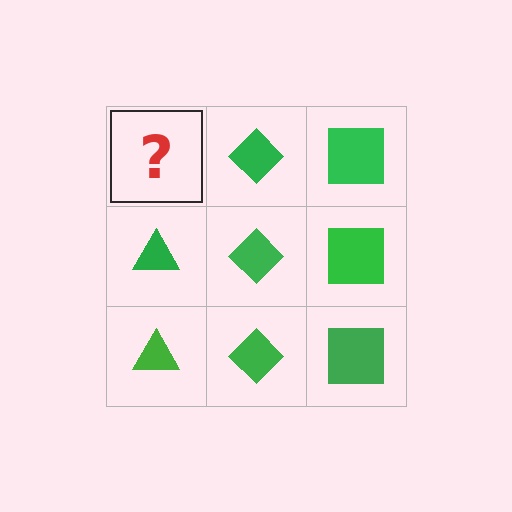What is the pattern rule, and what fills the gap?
The rule is that each column has a consistent shape. The gap should be filled with a green triangle.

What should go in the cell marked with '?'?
The missing cell should contain a green triangle.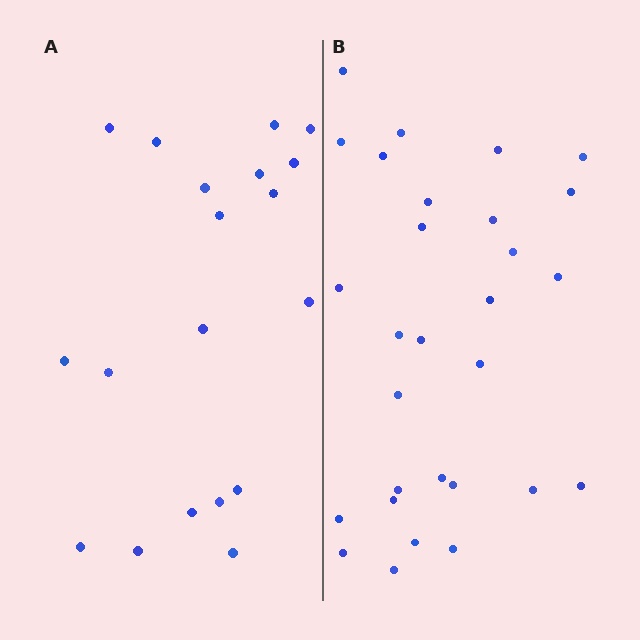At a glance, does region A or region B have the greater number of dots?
Region B (the right region) has more dots.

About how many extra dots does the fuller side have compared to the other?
Region B has roughly 10 or so more dots than region A.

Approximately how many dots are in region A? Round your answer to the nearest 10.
About 20 dots. (The exact count is 19, which rounds to 20.)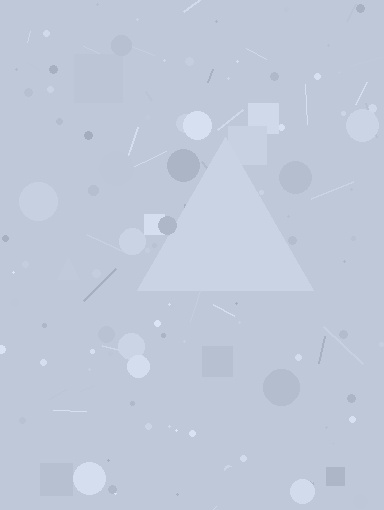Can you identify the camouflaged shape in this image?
The camouflaged shape is a triangle.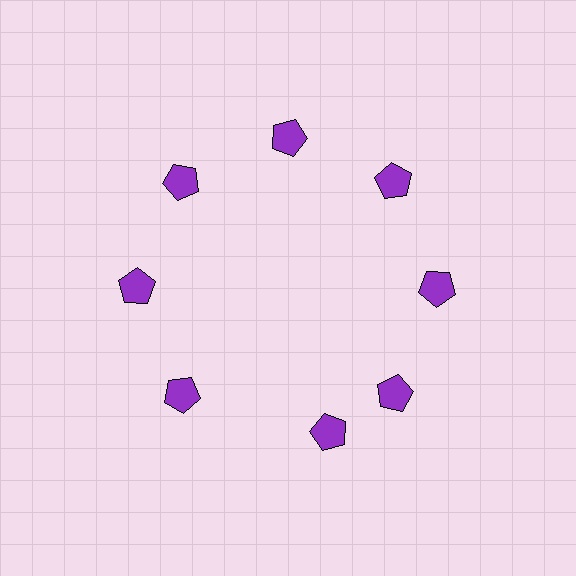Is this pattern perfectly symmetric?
No. The 8 purple pentagons are arranged in a ring, but one element near the 6 o'clock position is rotated out of alignment along the ring, breaking the 8-fold rotational symmetry.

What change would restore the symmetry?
The symmetry would be restored by rotating it back into even spacing with its neighbors so that all 8 pentagons sit at equal angles and equal distance from the center.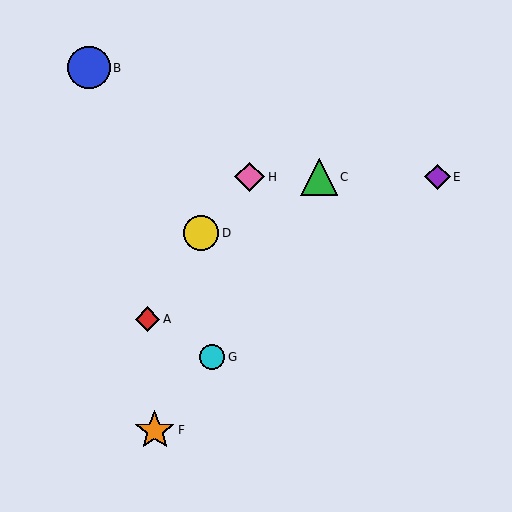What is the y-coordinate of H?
Object H is at y≈177.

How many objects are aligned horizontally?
3 objects (C, E, H) are aligned horizontally.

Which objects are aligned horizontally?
Objects C, E, H are aligned horizontally.